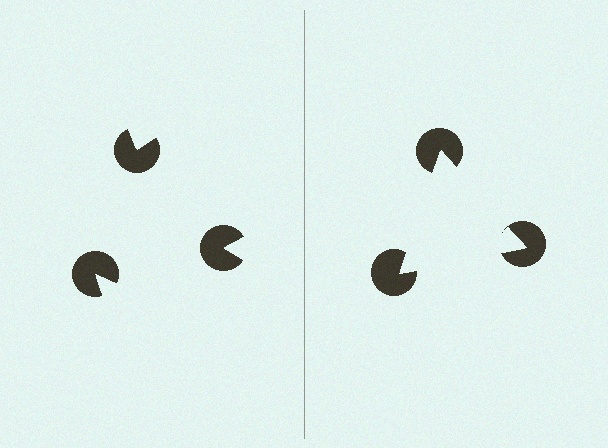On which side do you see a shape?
An illusory triangle appears on the right side. On the left side the wedge cuts are rotated, so no coherent shape forms.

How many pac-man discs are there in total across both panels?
6 — 3 on each side.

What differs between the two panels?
The pac-man discs are positioned identically on both sides; only the wedge orientations differ. On the right they align to a triangle; on the left they are misaligned.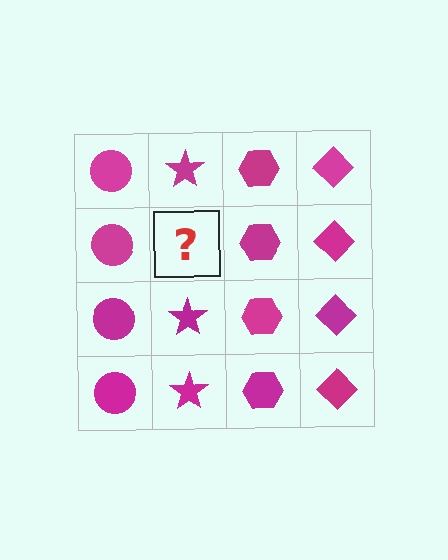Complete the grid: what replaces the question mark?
The question mark should be replaced with a magenta star.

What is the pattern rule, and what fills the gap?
The rule is that each column has a consistent shape. The gap should be filled with a magenta star.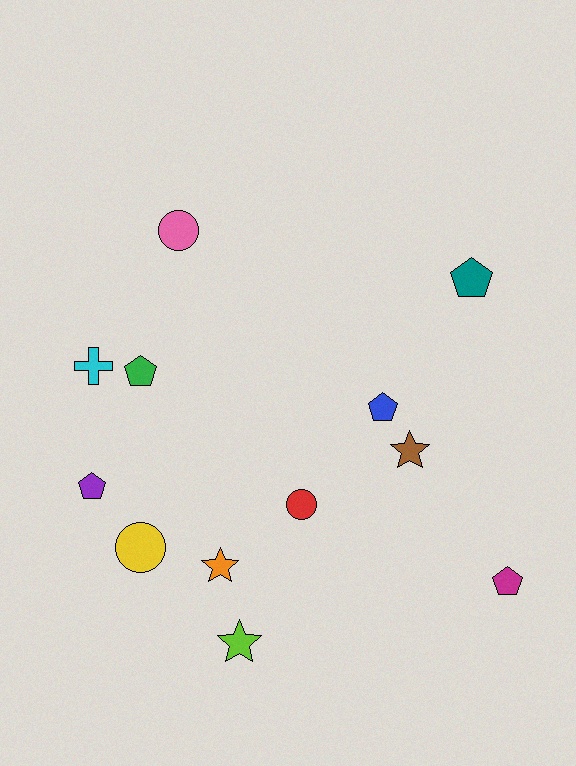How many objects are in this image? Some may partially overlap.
There are 12 objects.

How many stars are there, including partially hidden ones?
There are 3 stars.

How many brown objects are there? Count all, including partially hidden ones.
There is 1 brown object.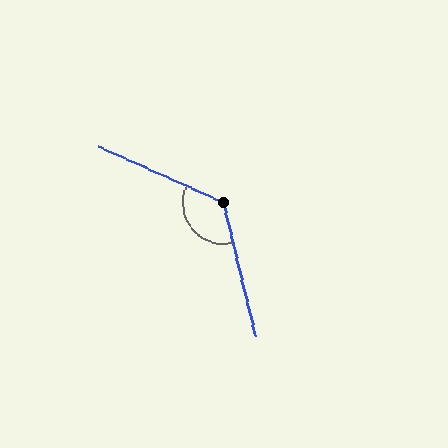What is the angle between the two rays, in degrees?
Approximately 128 degrees.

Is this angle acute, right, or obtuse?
It is obtuse.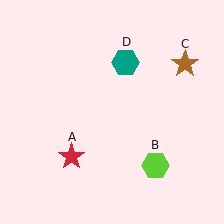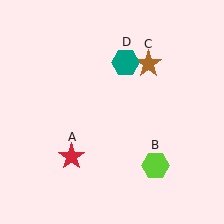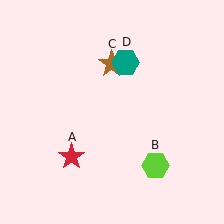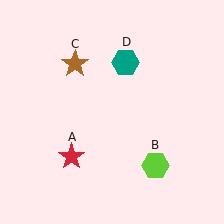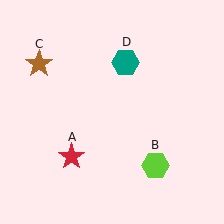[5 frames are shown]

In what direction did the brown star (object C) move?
The brown star (object C) moved left.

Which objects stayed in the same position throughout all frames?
Red star (object A) and lime hexagon (object B) and teal hexagon (object D) remained stationary.